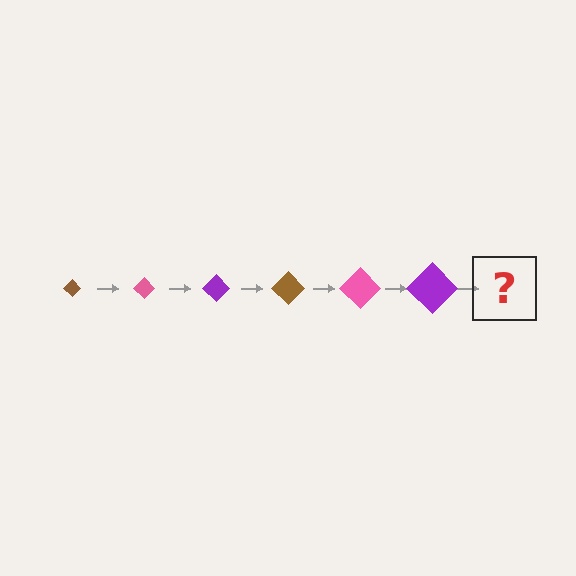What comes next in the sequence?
The next element should be a brown diamond, larger than the previous one.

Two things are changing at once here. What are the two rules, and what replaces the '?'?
The two rules are that the diamond grows larger each step and the color cycles through brown, pink, and purple. The '?' should be a brown diamond, larger than the previous one.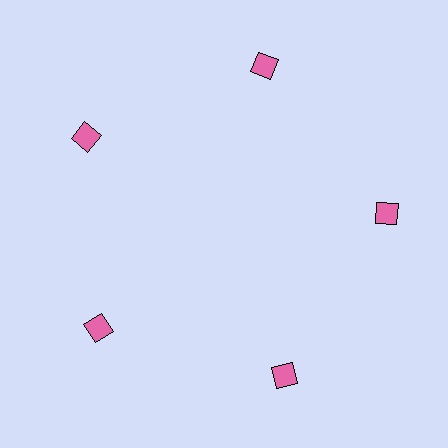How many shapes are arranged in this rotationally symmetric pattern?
There are 5 shapes, arranged in 5 groups of 1.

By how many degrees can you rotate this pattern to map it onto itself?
The pattern maps onto itself every 72 degrees of rotation.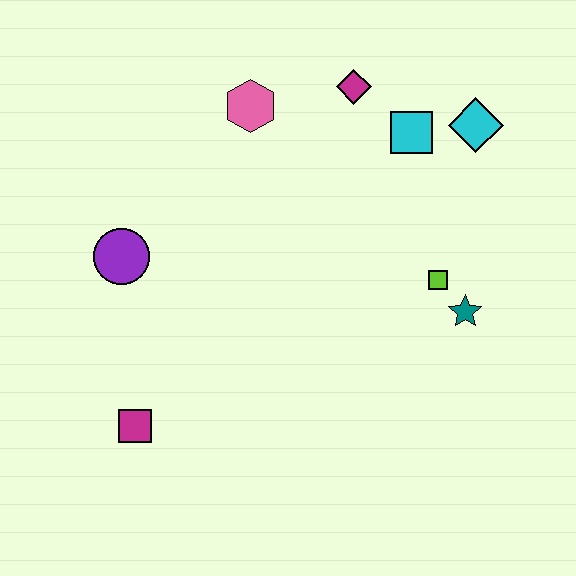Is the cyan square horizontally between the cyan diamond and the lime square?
No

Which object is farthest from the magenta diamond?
The magenta square is farthest from the magenta diamond.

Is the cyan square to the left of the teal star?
Yes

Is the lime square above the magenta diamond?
No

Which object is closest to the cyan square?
The cyan diamond is closest to the cyan square.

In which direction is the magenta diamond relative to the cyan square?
The magenta diamond is to the left of the cyan square.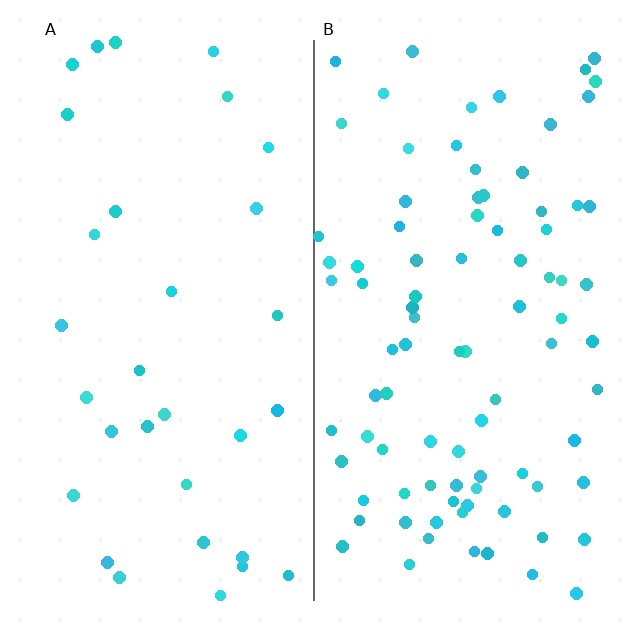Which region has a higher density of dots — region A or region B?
B (the right).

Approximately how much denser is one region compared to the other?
Approximately 2.8× — region B over region A.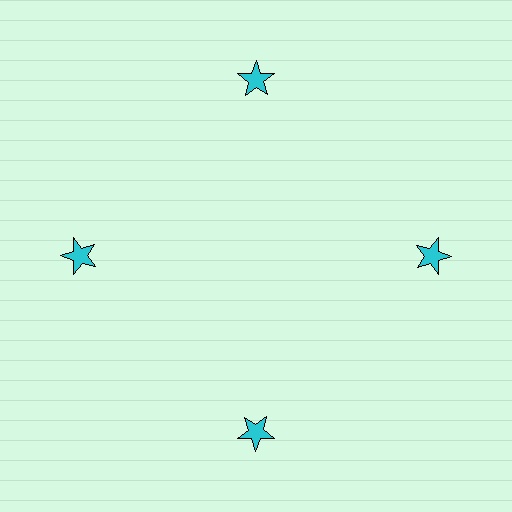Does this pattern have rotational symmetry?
Yes, this pattern has 4-fold rotational symmetry. It looks the same after rotating 90 degrees around the center.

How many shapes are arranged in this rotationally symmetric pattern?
There are 4 shapes, arranged in 4 groups of 1.